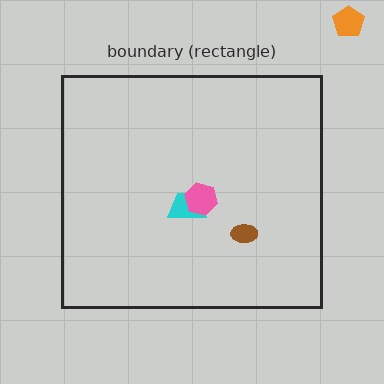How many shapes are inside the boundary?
3 inside, 1 outside.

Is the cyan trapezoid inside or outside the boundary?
Inside.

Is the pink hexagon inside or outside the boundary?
Inside.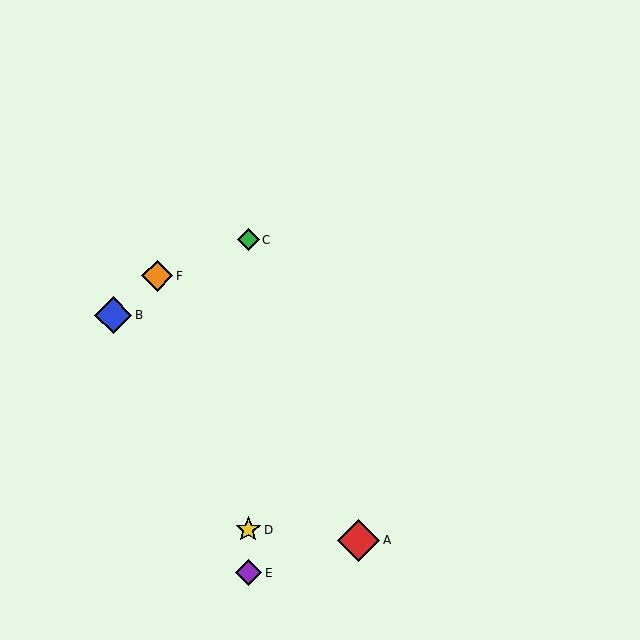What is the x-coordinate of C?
Object C is at x≈248.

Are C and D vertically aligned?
Yes, both are at x≈248.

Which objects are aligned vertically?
Objects C, D, E are aligned vertically.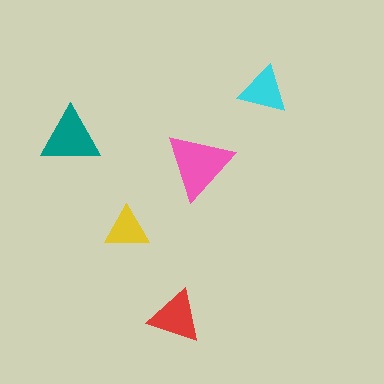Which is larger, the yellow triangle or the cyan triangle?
The cyan one.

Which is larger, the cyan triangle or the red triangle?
The red one.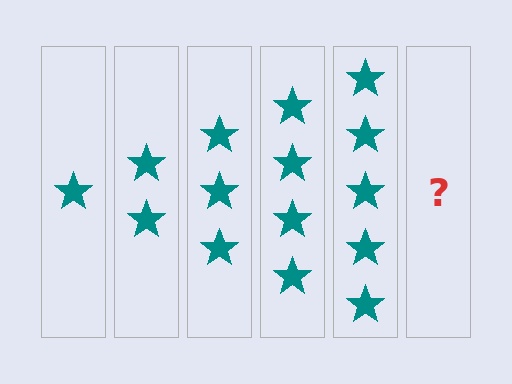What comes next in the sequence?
The next element should be 6 stars.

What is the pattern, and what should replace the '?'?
The pattern is that each step adds one more star. The '?' should be 6 stars.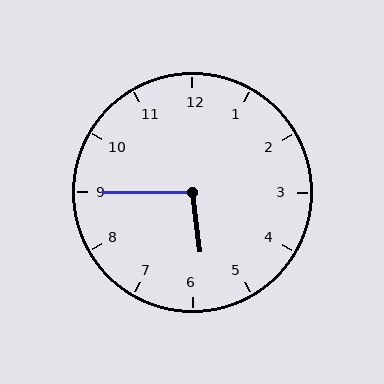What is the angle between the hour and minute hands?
Approximately 98 degrees.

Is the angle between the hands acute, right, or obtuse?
It is obtuse.